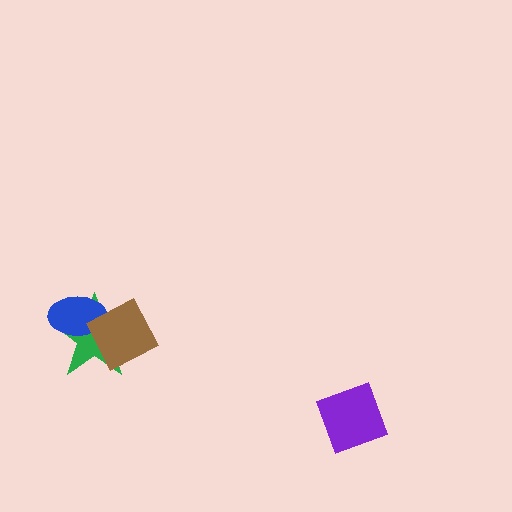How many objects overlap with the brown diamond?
2 objects overlap with the brown diamond.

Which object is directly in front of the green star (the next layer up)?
The blue ellipse is directly in front of the green star.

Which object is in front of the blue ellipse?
The brown diamond is in front of the blue ellipse.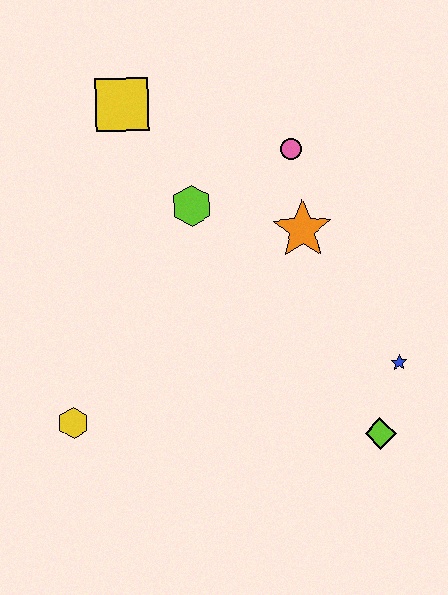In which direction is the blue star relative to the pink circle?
The blue star is below the pink circle.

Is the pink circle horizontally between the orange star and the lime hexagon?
Yes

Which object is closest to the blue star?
The lime diamond is closest to the blue star.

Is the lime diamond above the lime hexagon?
No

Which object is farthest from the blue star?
The yellow square is farthest from the blue star.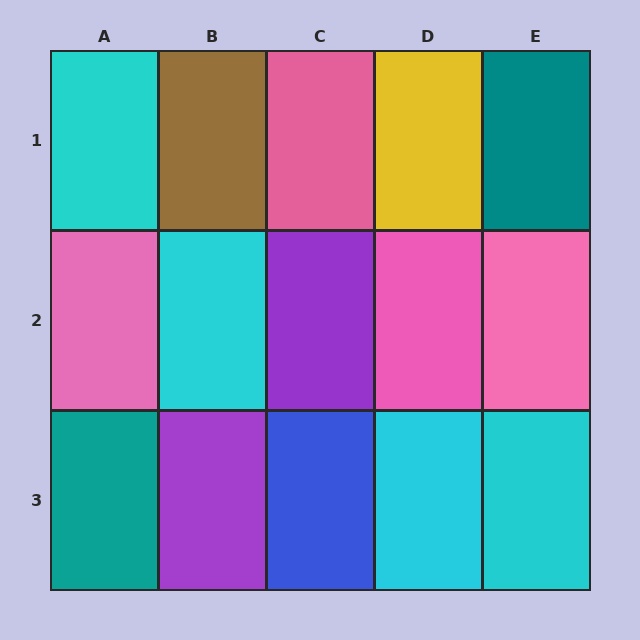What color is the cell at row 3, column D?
Cyan.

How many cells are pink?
4 cells are pink.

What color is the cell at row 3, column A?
Teal.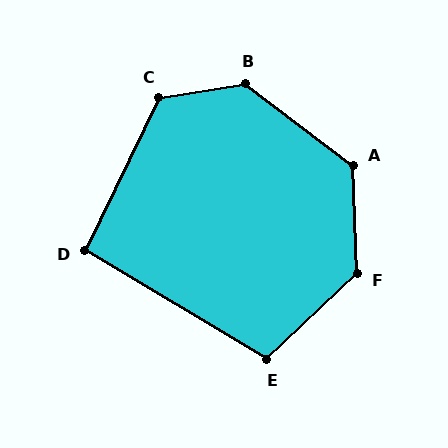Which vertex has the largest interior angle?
B, at approximately 134 degrees.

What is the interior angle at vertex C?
Approximately 125 degrees (obtuse).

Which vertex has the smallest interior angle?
D, at approximately 95 degrees.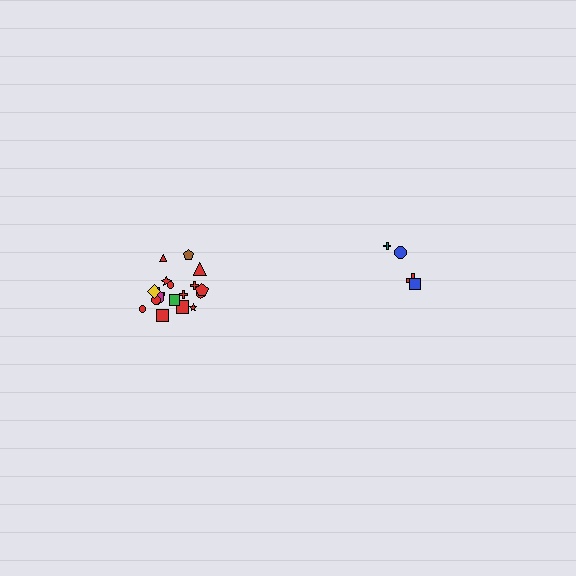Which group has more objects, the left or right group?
The left group.